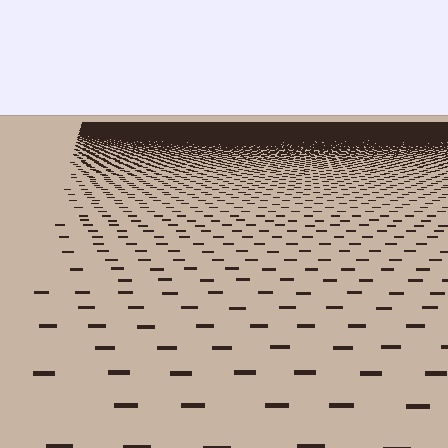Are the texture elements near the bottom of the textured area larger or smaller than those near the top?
Larger. Near the bottom, elements are closer to the viewer and appear at a bigger on-screen size.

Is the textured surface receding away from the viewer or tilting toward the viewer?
The surface is receding away from the viewer. Texture elements get smaller and denser toward the top.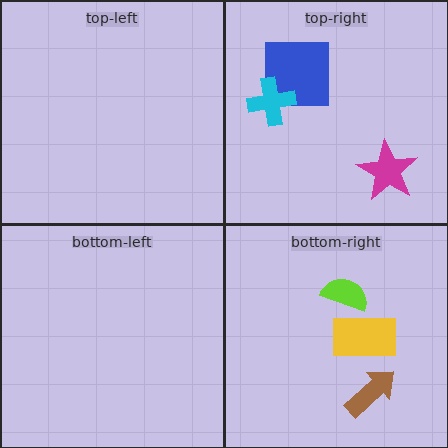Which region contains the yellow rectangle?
The bottom-right region.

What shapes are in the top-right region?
The blue square, the magenta star, the cyan cross.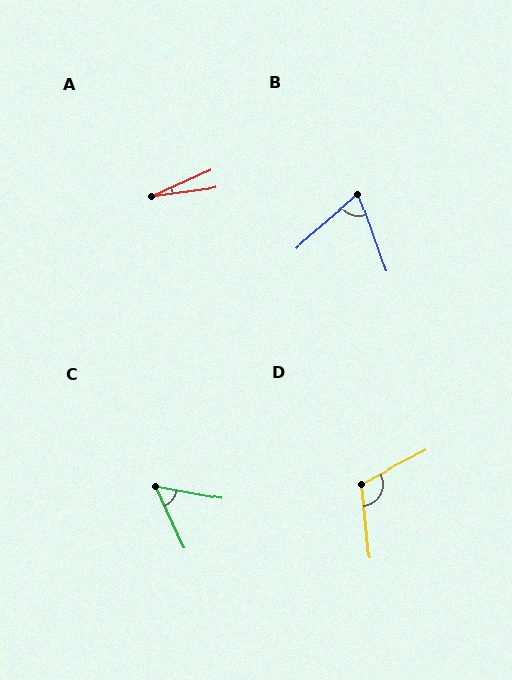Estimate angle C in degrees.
Approximately 55 degrees.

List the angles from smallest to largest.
A (17°), C (55°), B (69°), D (111°).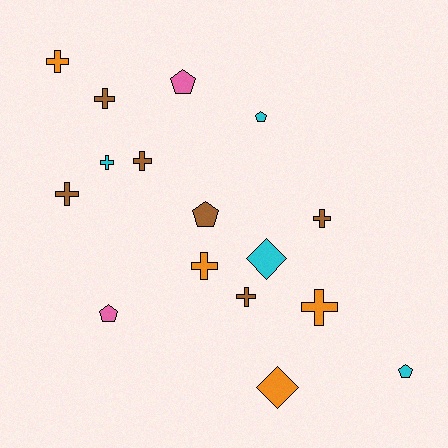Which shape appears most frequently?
Cross, with 9 objects.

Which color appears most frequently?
Brown, with 6 objects.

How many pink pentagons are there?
There are 2 pink pentagons.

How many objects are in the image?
There are 16 objects.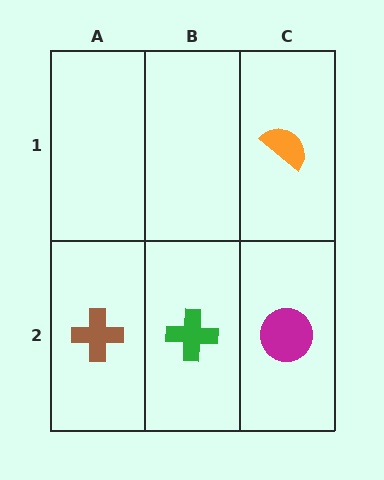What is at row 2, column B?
A green cross.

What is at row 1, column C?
An orange semicircle.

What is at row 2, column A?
A brown cross.